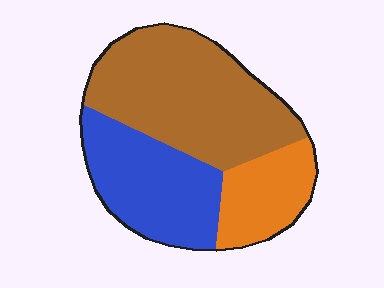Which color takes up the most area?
Brown, at roughly 50%.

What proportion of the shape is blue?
Blue takes up about one third (1/3) of the shape.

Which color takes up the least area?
Orange, at roughly 20%.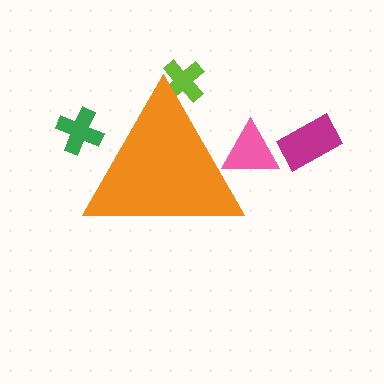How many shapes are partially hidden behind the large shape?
3 shapes are partially hidden.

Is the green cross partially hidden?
Yes, the green cross is partially hidden behind the orange triangle.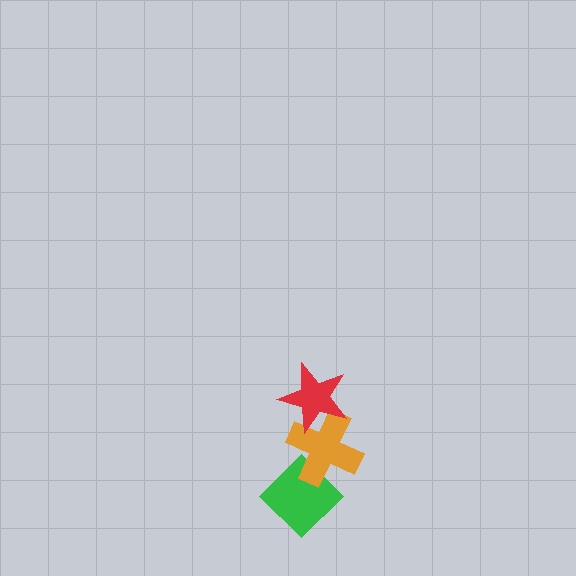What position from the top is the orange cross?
The orange cross is 2nd from the top.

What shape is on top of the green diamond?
The orange cross is on top of the green diamond.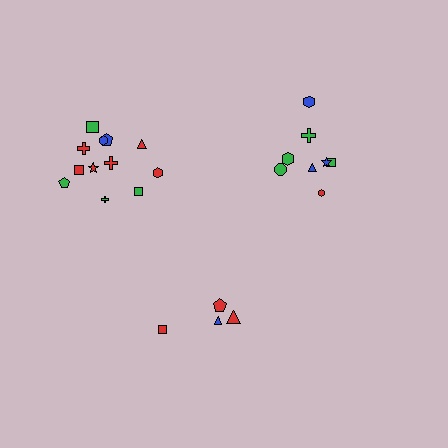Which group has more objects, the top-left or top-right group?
The top-left group.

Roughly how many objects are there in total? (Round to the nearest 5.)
Roughly 25 objects in total.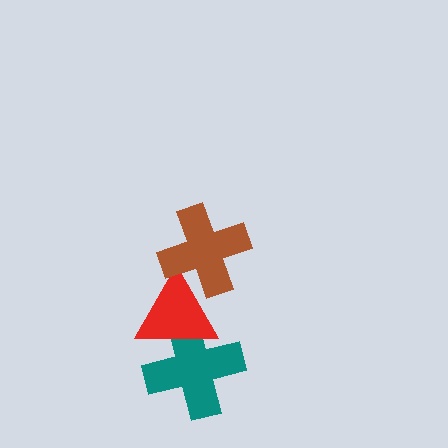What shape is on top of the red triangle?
The brown cross is on top of the red triangle.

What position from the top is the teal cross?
The teal cross is 3rd from the top.